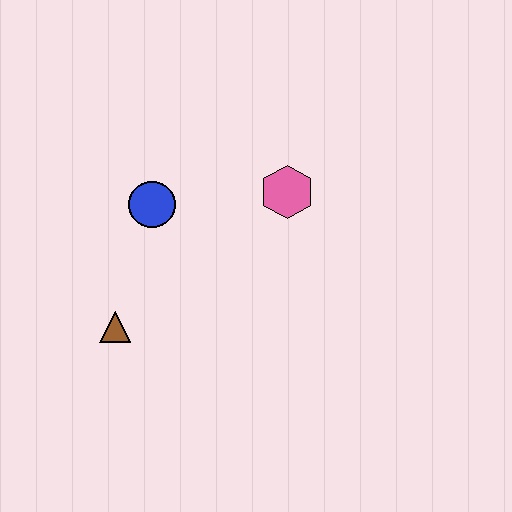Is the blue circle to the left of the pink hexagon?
Yes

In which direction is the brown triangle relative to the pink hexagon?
The brown triangle is to the left of the pink hexagon.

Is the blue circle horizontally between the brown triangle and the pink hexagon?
Yes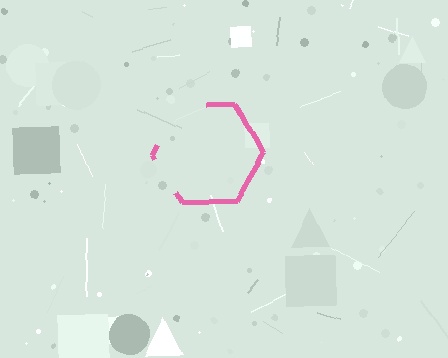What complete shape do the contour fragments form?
The contour fragments form a hexagon.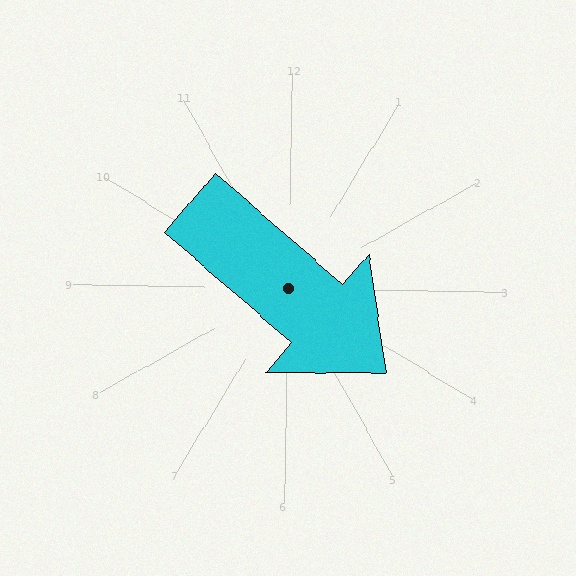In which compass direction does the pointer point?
Southeast.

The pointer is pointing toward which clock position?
Roughly 4 o'clock.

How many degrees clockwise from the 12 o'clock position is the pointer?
Approximately 130 degrees.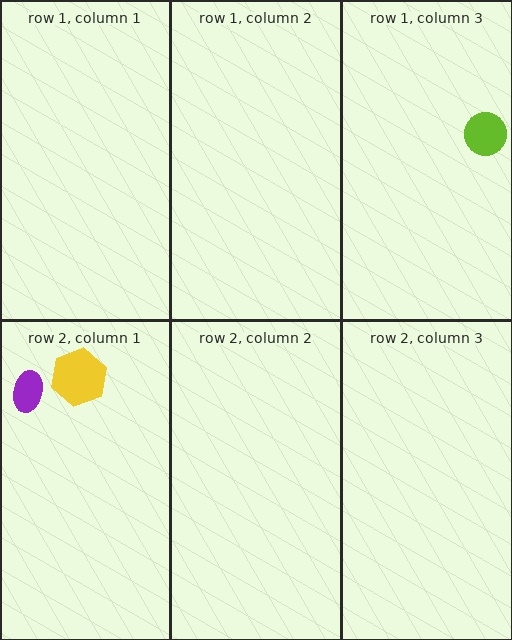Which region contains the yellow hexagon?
The row 2, column 1 region.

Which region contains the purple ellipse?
The row 2, column 1 region.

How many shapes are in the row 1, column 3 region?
1.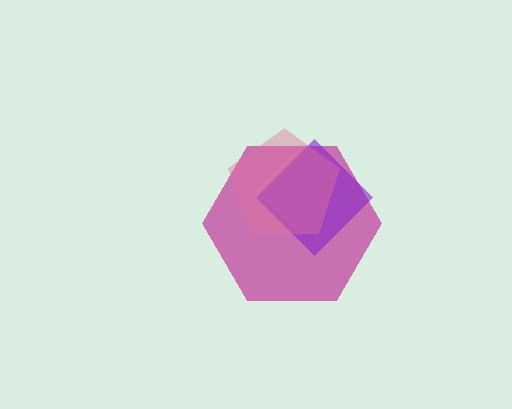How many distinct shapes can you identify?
There are 3 distinct shapes: a magenta hexagon, a purple diamond, a pink pentagon.